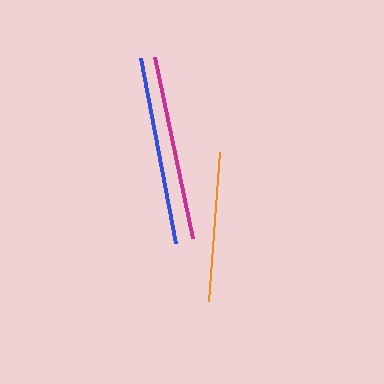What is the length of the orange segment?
The orange segment is approximately 149 pixels long.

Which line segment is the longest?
The blue line is the longest at approximately 189 pixels.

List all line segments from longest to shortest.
From longest to shortest: blue, magenta, orange.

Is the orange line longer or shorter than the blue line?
The blue line is longer than the orange line.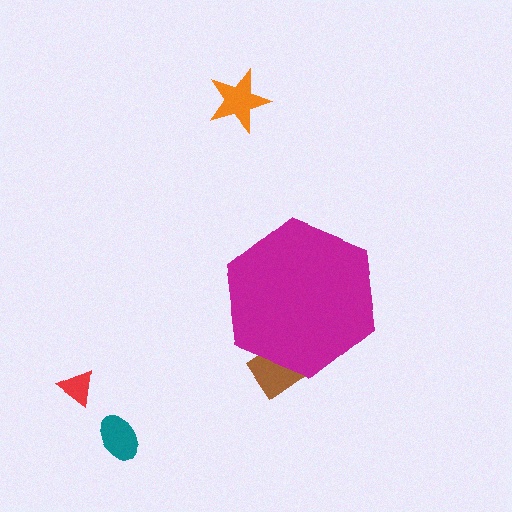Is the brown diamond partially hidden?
Yes, the brown diamond is partially hidden behind the magenta hexagon.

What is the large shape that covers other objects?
A magenta hexagon.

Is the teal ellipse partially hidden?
No, the teal ellipse is fully visible.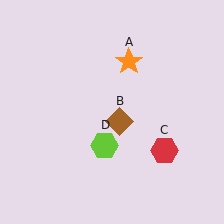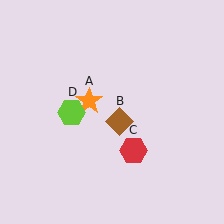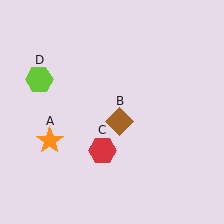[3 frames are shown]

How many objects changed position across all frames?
3 objects changed position: orange star (object A), red hexagon (object C), lime hexagon (object D).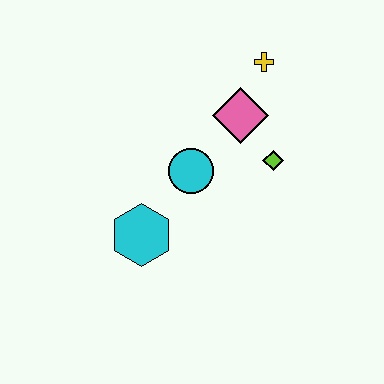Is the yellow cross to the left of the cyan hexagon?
No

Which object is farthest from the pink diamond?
The cyan hexagon is farthest from the pink diamond.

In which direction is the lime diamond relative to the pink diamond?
The lime diamond is below the pink diamond.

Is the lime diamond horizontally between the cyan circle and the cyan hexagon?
No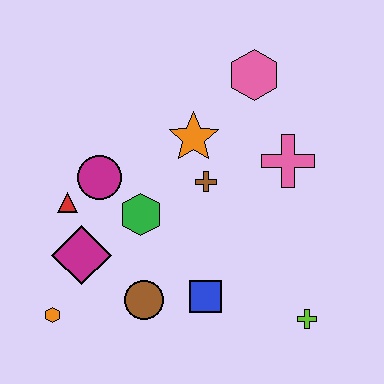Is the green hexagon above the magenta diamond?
Yes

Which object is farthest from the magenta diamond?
The pink hexagon is farthest from the magenta diamond.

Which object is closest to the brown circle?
The blue square is closest to the brown circle.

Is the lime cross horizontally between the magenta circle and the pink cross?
No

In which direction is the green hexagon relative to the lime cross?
The green hexagon is to the left of the lime cross.